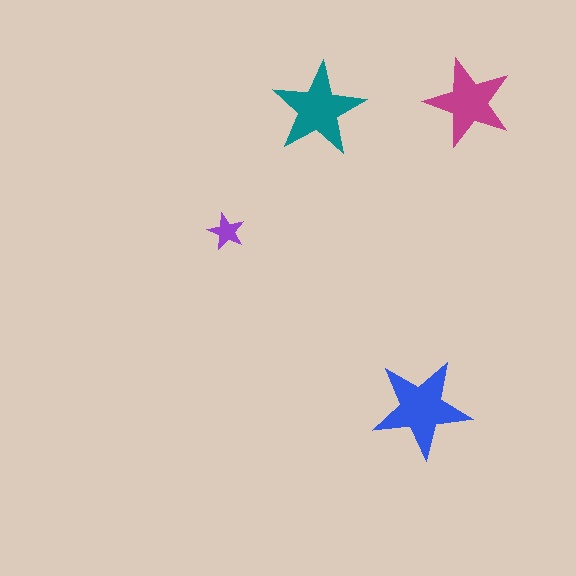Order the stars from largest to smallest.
the blue one, the teal one, the magenta one, the purple one.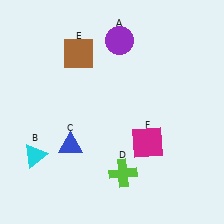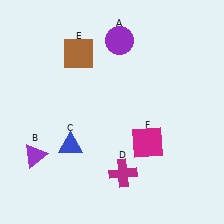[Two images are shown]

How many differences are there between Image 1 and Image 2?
There are 2 differences between the two images.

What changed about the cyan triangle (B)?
In Image 1, B is cyan. In Image 2, it changed to purple.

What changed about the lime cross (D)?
In Image 1, D is lime. In Image 2, it changed to magenta.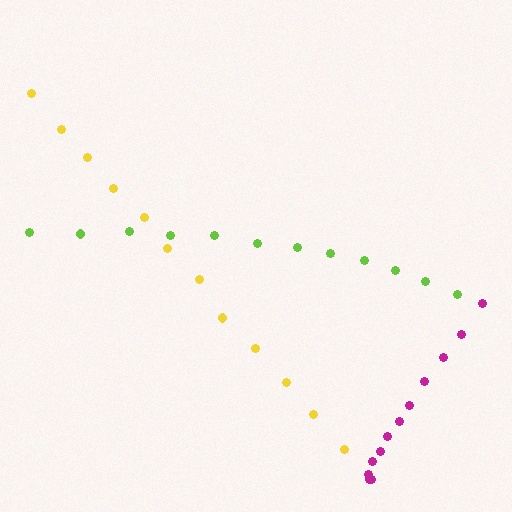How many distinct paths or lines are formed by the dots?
There are 3 distinct paths.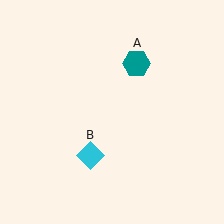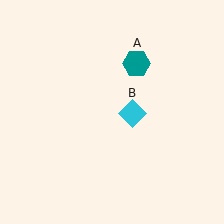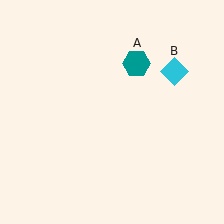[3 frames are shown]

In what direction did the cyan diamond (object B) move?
The cyan diamond (object B) moved up and to the right.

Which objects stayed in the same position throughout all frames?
Teal hexagon (object A) remained stationary.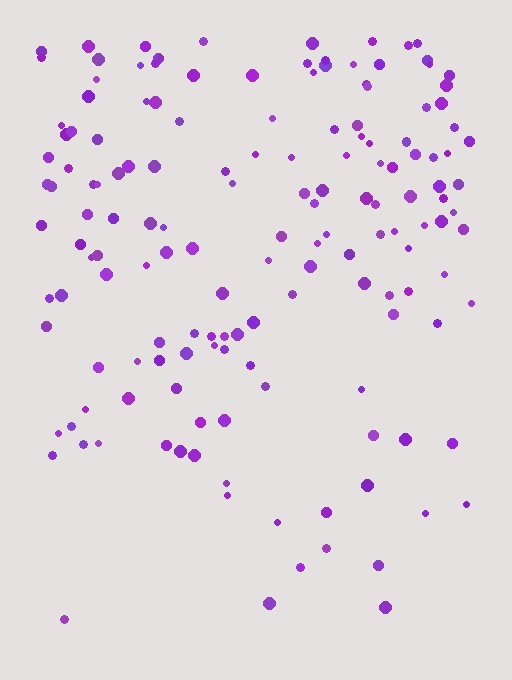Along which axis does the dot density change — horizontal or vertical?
Vertical.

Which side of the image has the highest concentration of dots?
The top.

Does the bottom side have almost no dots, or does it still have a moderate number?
Still a moderate number, just noticeably fewer than the top.